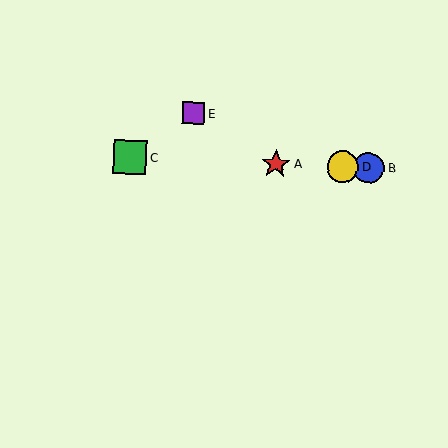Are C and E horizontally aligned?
No, C is at y≈157 and E is at y≈113.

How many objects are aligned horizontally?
4 objects (A, B, C, D) are aligned horizontally.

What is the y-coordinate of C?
Object C is at y≈157.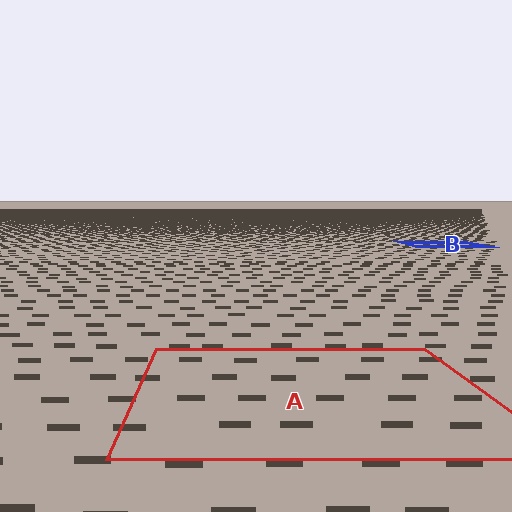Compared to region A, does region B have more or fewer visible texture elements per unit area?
Region B has more texture elements per unit area — they are packed more densely because it is farther away.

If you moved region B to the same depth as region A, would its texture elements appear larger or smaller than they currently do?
They would appear larger. At a closer depth, the same texture elements are projected at a bigger on-screen size.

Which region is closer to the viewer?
Region A is closer. The texture elements there are larger and more spread out.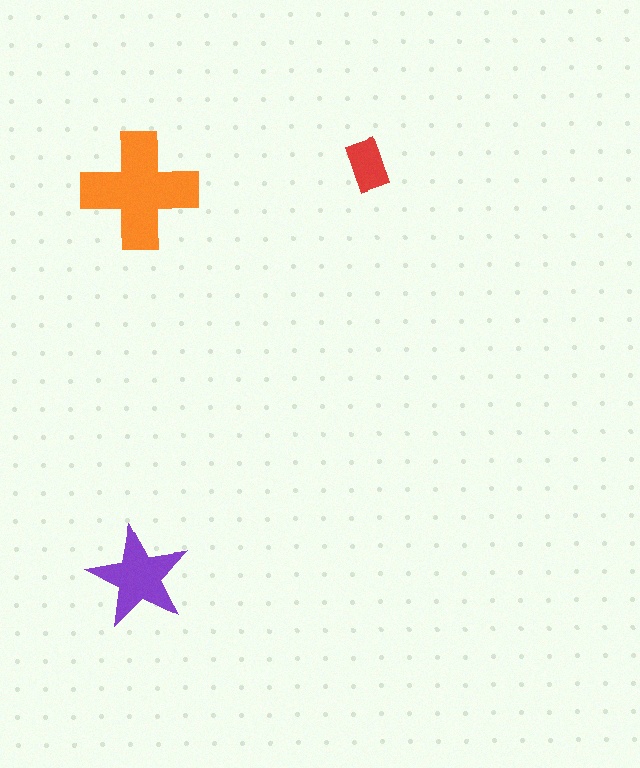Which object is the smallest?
The red rectangle.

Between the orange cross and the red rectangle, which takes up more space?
The orange cross.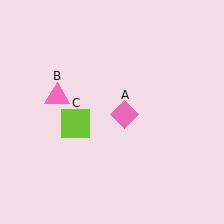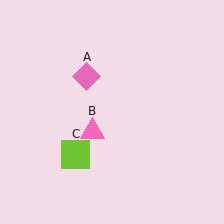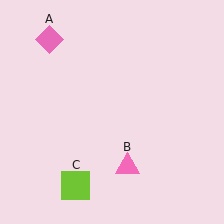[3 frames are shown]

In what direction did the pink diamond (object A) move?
The pink diamond (object A) moved up and to the left.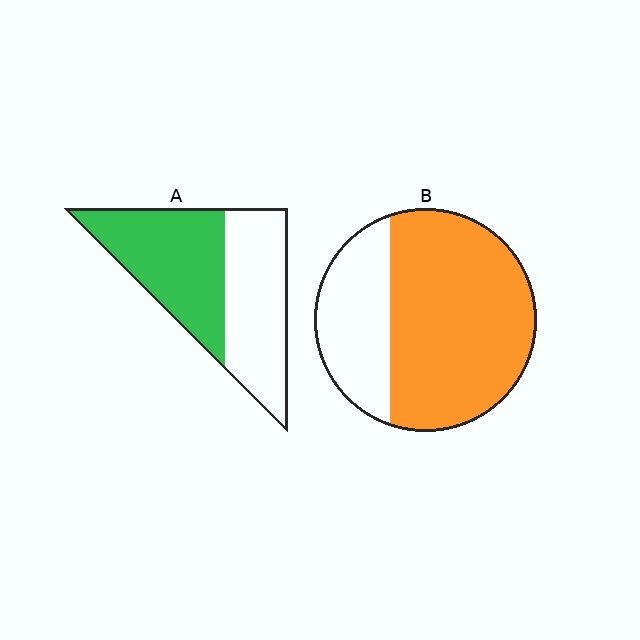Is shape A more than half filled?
Roughly half.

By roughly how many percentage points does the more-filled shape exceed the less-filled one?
By roughly 20 percentage points (B over A).